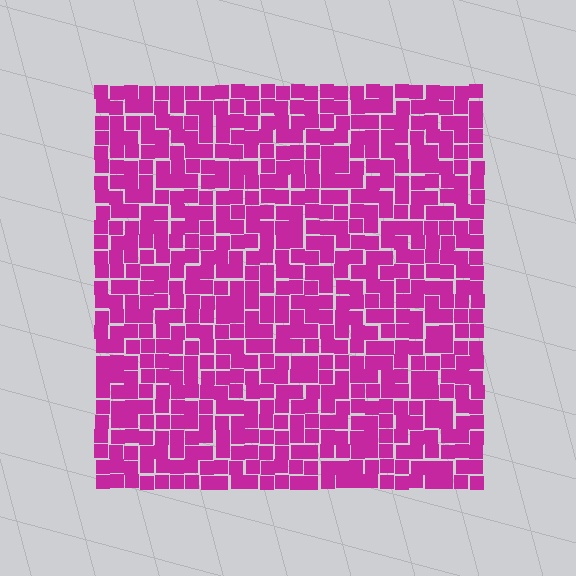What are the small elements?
The small elements are squares.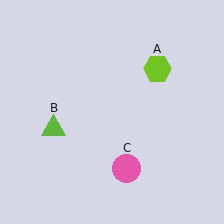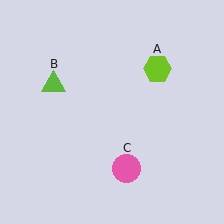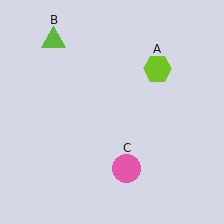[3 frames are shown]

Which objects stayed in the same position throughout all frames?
Lime hexagon (object A) and pink circle (object C) remained stationary.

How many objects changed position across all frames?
1 object changed position: lime triangle (object B).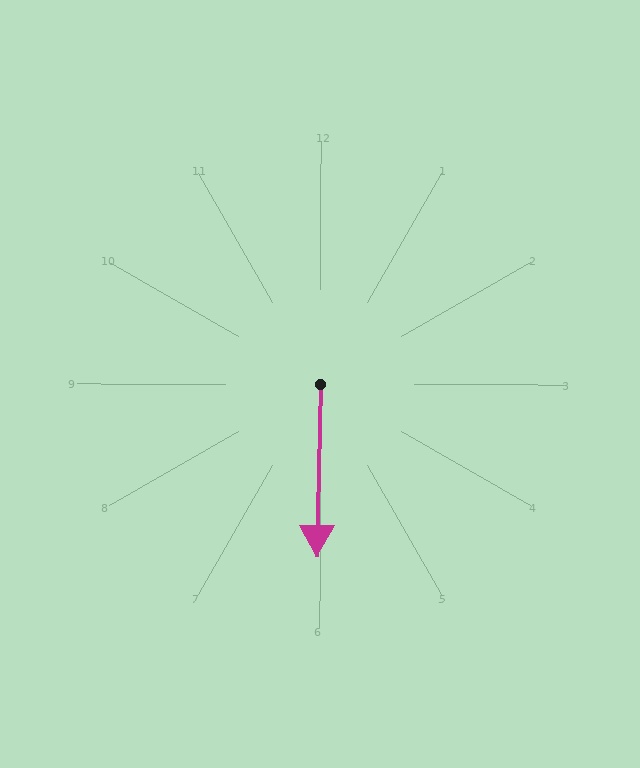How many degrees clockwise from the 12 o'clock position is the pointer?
Approximately 181 degrees.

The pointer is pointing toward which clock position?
Roughly 6 o'clock.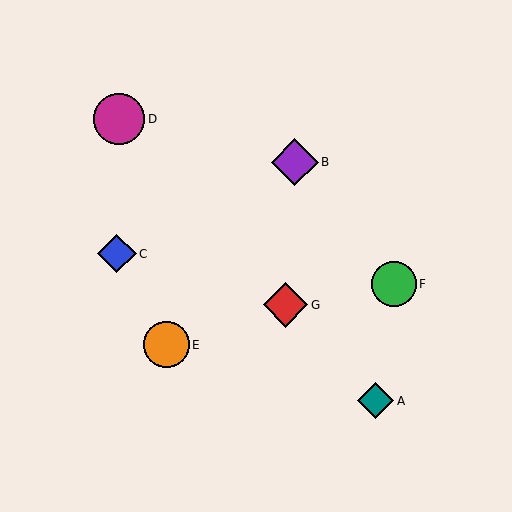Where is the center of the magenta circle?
The center of the magenta circle is at (119, 119).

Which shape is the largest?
The magenta circle (labeled D) is the largest.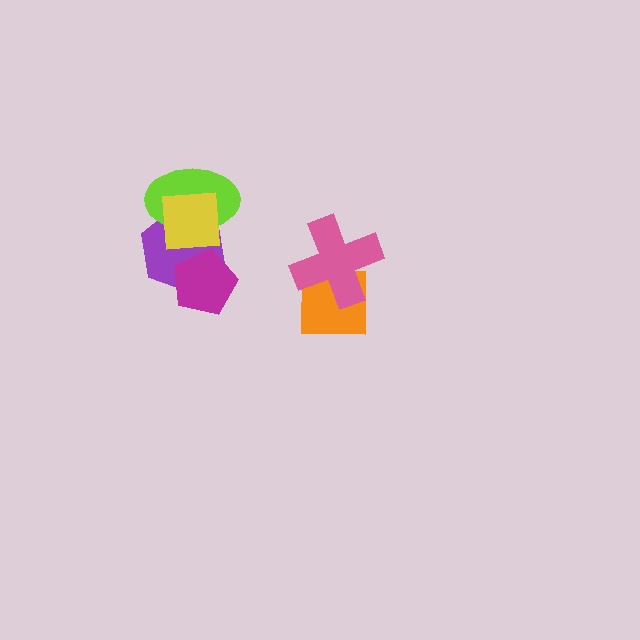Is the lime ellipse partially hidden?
Yes, it is partially covered by another shape.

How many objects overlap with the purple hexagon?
3 objects overlap with the purple hexagon.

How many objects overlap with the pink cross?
1 object overlaps with the pink cross.